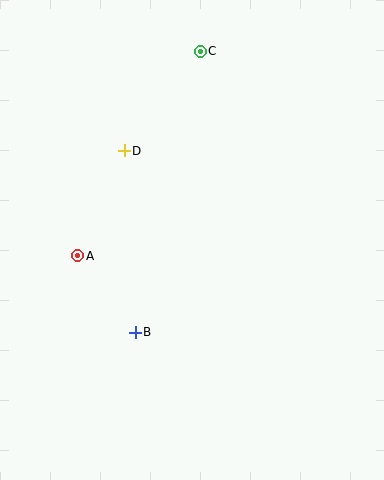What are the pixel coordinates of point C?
Point C is at (200, 51).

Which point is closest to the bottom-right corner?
Point B is closest to the bottom-right corner.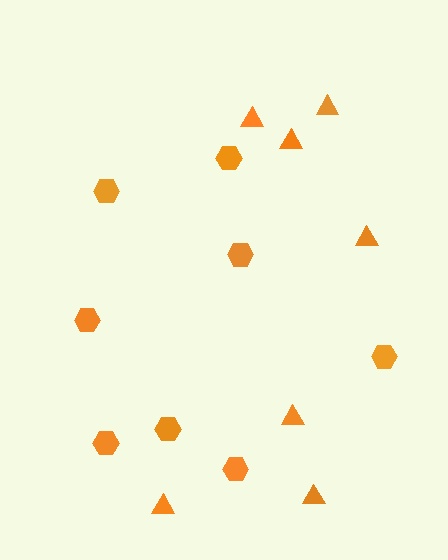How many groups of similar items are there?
There are 2 groups: one group of hexagons (8) and one group of triangles (7).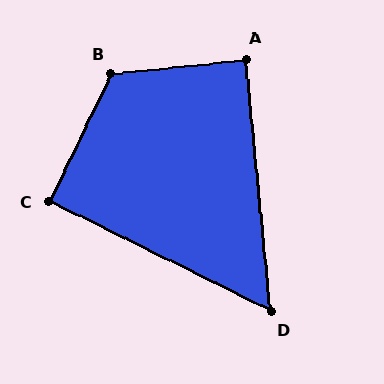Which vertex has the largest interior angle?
B, at approximately 122 degrees.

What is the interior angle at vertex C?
Approximately 91 degrees (approximately right).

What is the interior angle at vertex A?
Approximately 89 degrees (approximately right).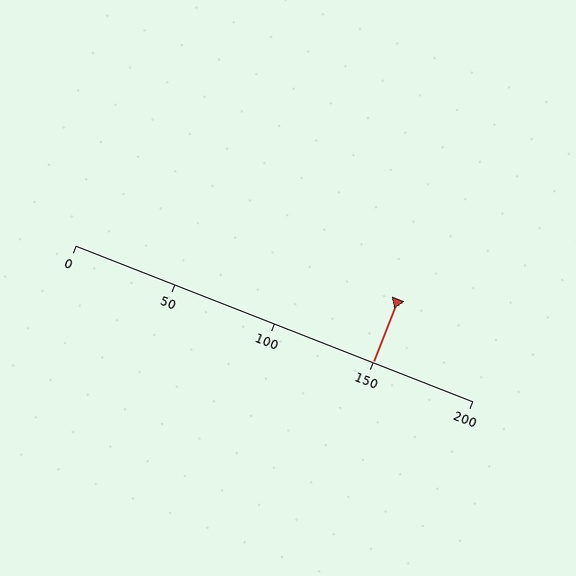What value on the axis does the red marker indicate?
The marker indicates approximately 150.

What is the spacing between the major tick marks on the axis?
The major ticks are spaced 50 apart.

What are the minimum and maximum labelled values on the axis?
The axis runs from 0 to 200.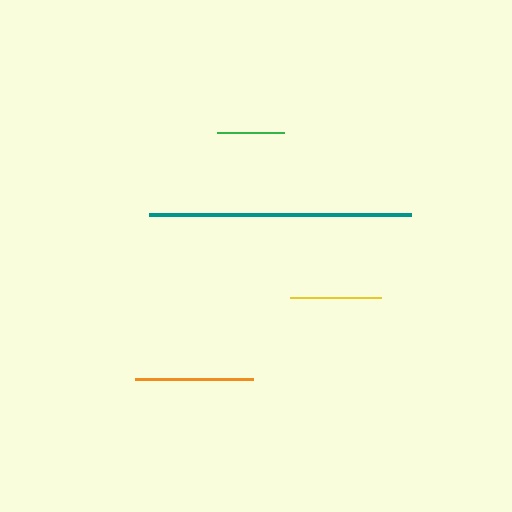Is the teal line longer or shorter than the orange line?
The teal line is longer than the orange line.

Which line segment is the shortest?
The green line is the shortest at approximately 67 pixels.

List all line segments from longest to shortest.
From longest to shortest: teal, orange, yellow, green.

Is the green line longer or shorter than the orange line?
The orange line is longer than the green line.